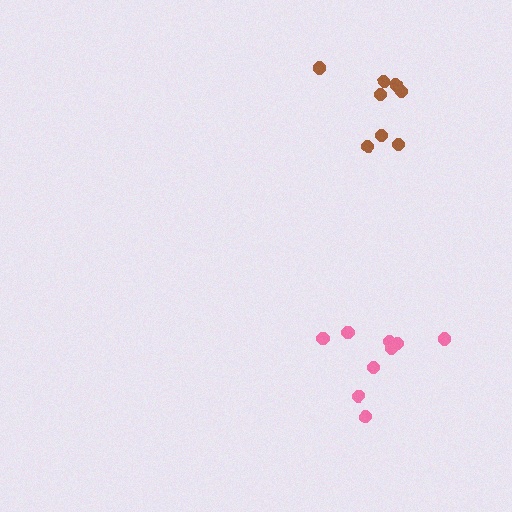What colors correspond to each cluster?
The clusters are colored: pink, brown.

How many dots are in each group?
Group 1: 9 dots, Group 2: 8 dots (17 total).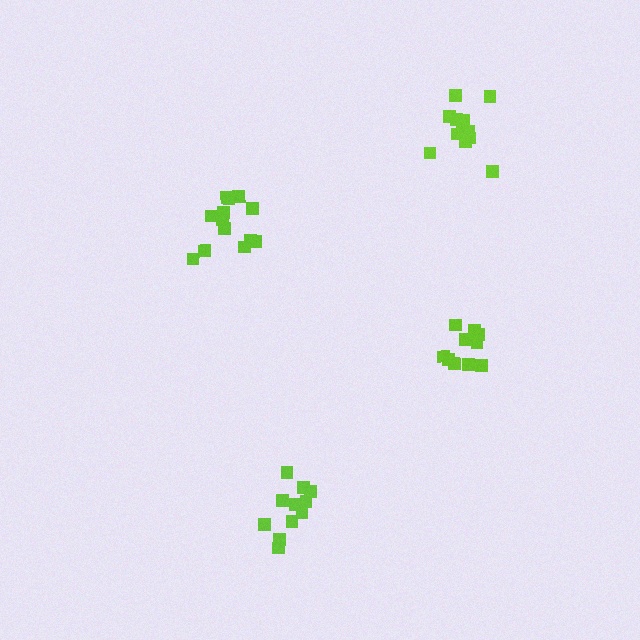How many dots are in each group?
Group 1: 13 dots, Group 2: 11 dots, Group 3: 12 dots, Group 4: 11 dots (47 total).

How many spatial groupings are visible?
There are 4 spatial groupings.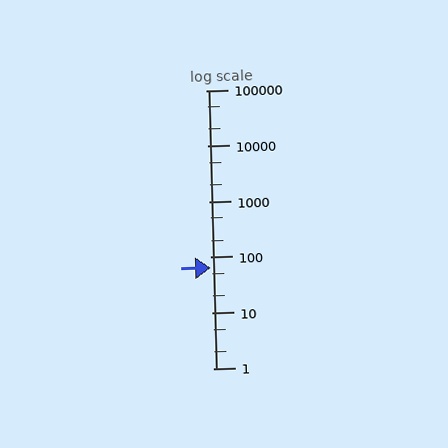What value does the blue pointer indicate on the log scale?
The pointer indicates approximately 63.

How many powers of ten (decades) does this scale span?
The scale spans 5 decades, from 1 to 100000.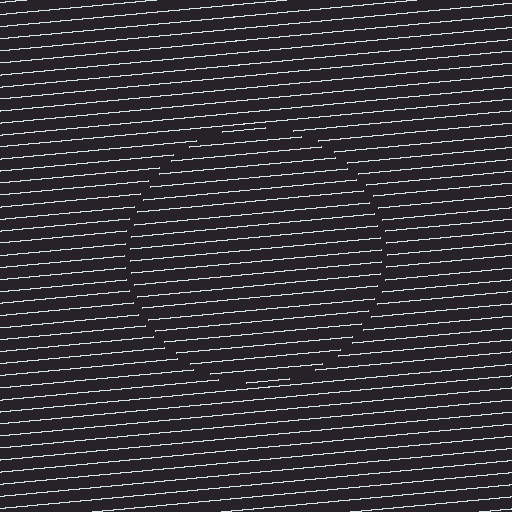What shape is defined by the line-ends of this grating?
An illusory circle. The interior of the shape contains the same grating, shifted by half a period — the contour is defined by the phase discontinuity where line-ends from the inner and outer gratings abut.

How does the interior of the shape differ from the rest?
The interior of the shape contains the same grating, shifted by half a period — the contour is defined by the phase discontinuity where line-ends from the inner and outer gratings abut.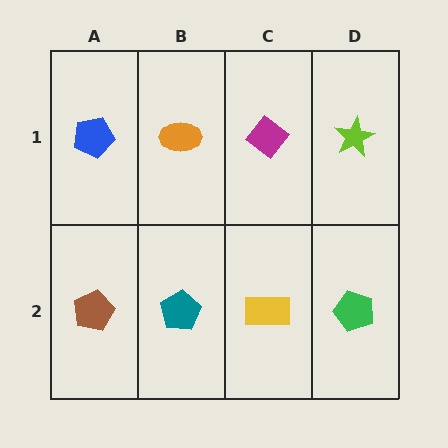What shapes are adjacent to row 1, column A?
A brown pentagon (row 2, column A), an orange ellipse (row 1, column B).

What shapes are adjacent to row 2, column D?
A lime star (row 1, column D), a yellow rectangle (row 2, column C).